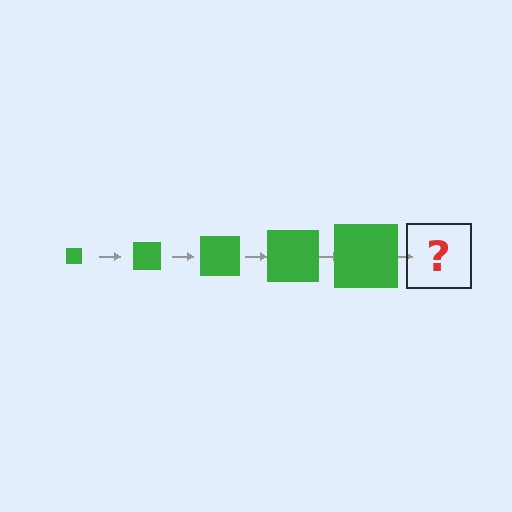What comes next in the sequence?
The next element should be a green square, larger than the previous one.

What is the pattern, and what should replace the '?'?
The pattern is that the square gets progressively larger each step. The '?' should be a green square, larger than the previous one.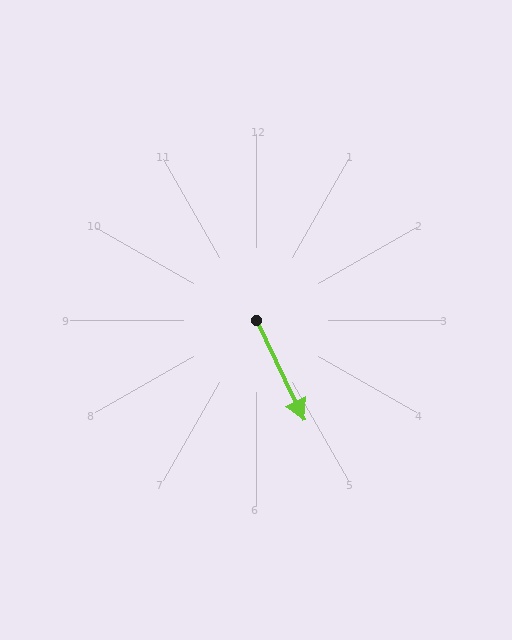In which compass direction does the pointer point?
Southeast.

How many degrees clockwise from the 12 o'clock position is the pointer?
Approximately 154 degrees.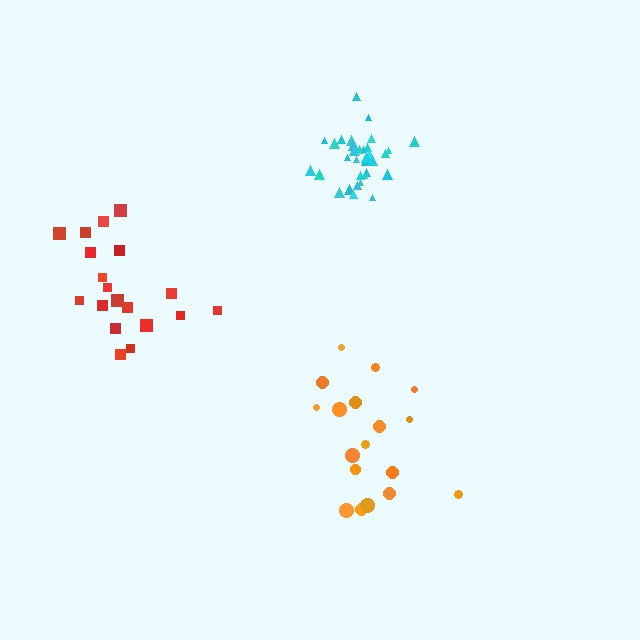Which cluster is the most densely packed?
Cyan.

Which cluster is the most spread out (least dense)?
Orange.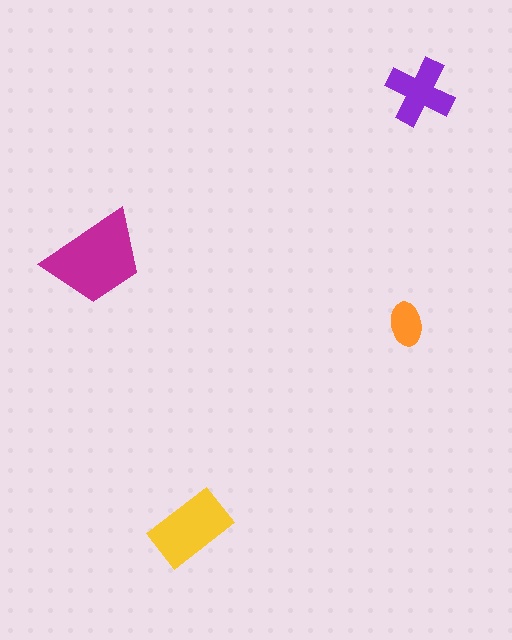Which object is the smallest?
The orange ellipse.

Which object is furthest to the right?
The purple cross is rightmost.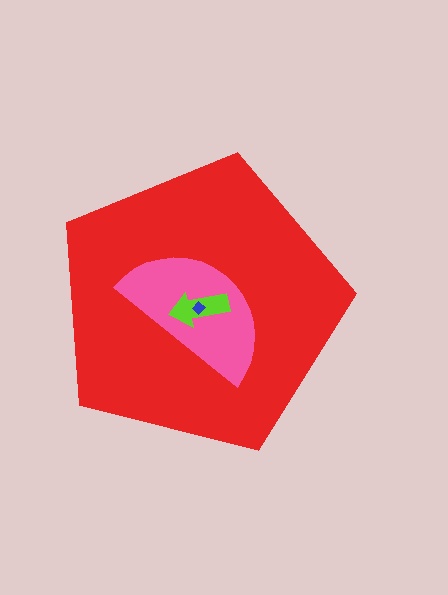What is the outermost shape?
The red pentagon.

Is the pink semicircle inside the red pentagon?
Yes.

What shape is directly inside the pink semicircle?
The lime arrow.